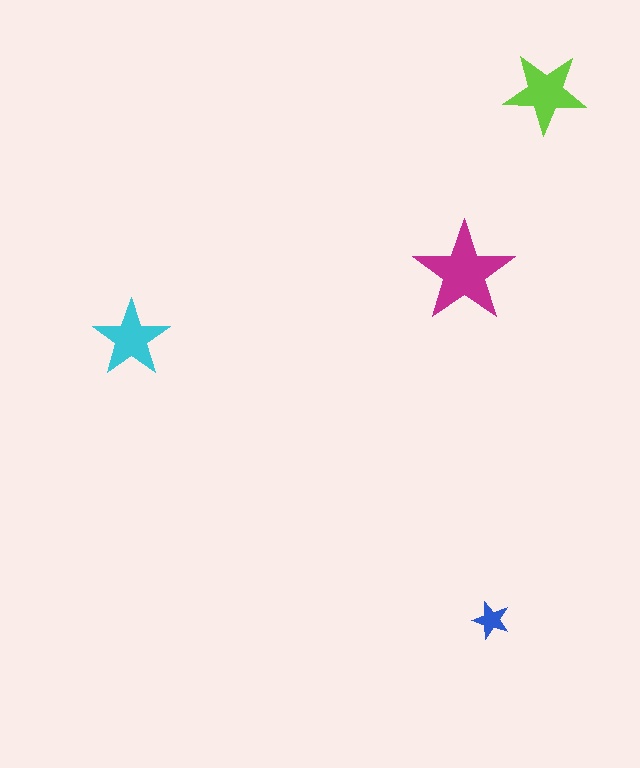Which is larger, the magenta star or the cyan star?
The magenta one.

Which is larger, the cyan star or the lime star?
The lime one.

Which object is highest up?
The lime star is topmost.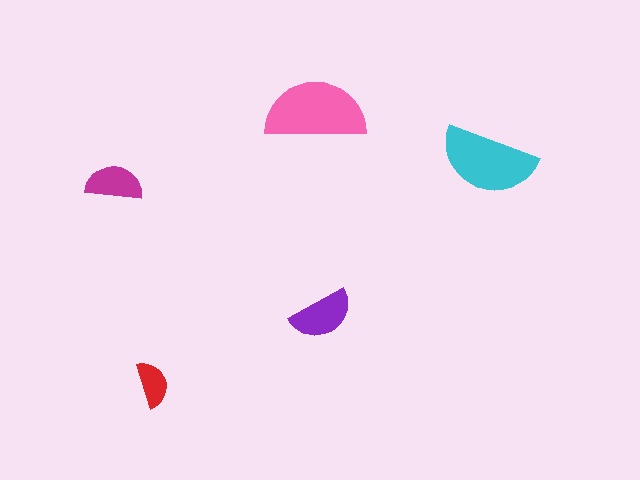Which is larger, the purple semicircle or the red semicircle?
The purple one.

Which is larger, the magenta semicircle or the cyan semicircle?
The cyan one.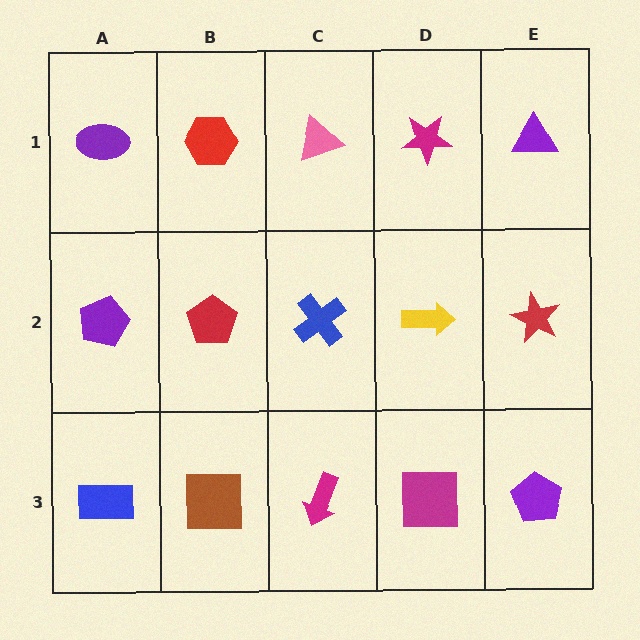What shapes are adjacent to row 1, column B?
A red pentagon (row 2, column B), a purple ellipse (row 1, column A), a pink triangle (row 1, column C).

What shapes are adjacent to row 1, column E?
A red star (row 2, column E), a magenta star (row 1, column D).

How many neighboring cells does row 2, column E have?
3.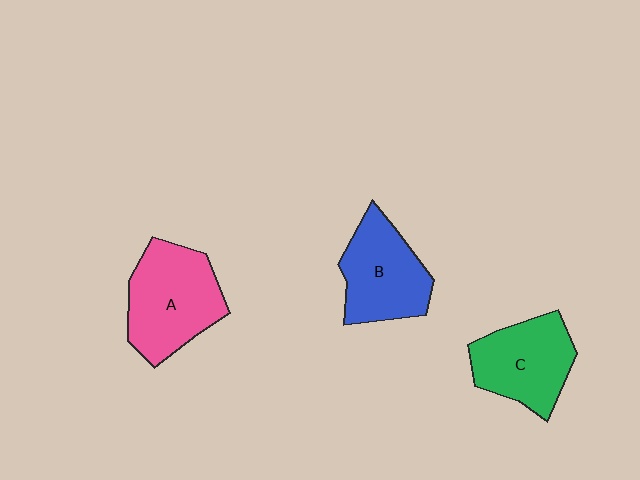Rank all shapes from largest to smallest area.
From largest to smallest: A (pink), B (blue), C (green).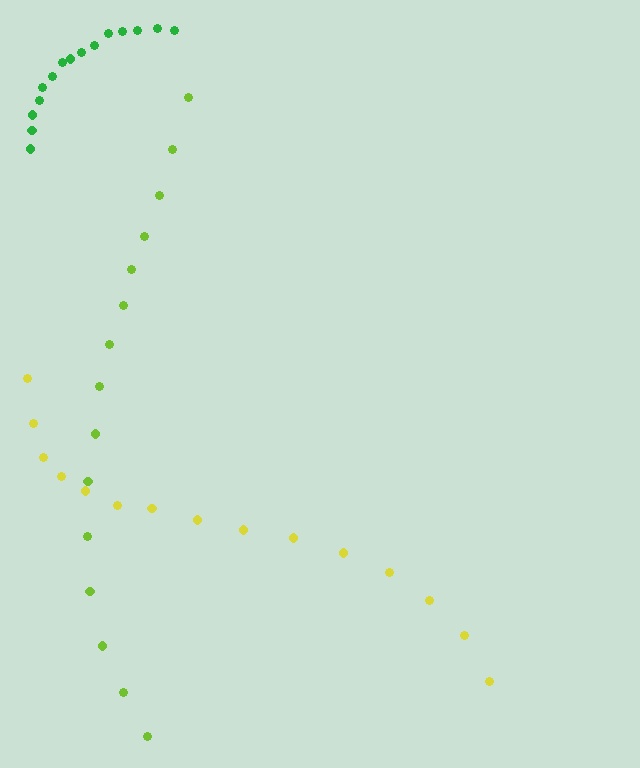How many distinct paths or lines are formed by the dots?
There are 3 distinct paths.